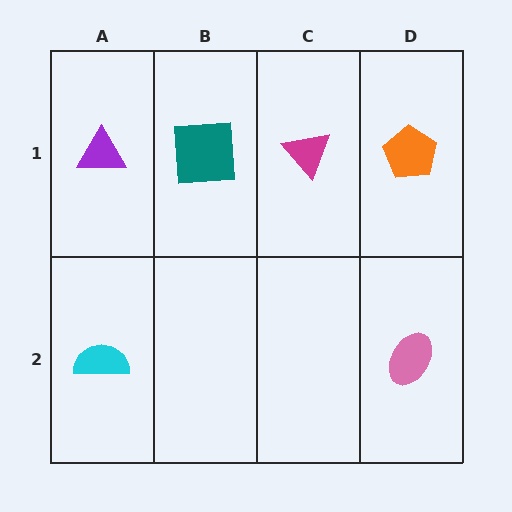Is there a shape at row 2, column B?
No, that cell is empty.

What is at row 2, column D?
A pink ellipse.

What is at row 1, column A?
A purple triangle.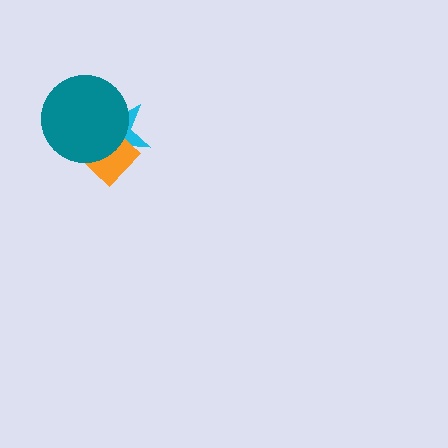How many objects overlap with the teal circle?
2 objects overlap with the teal circle.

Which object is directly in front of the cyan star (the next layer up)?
The orange diamond is directly in front of the cyan star.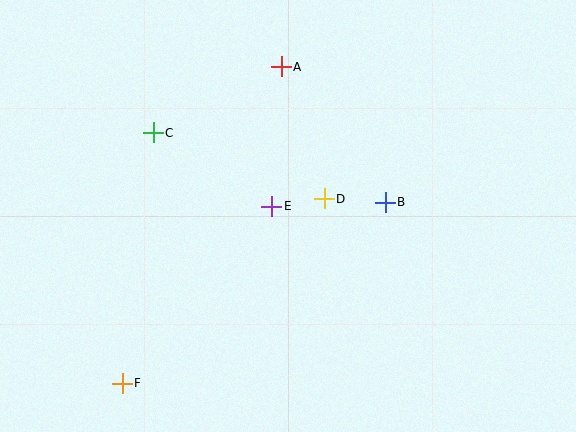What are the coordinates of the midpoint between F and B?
The midpoint between F and B is at (254, 293).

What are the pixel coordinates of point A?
Point A is at (281, 67).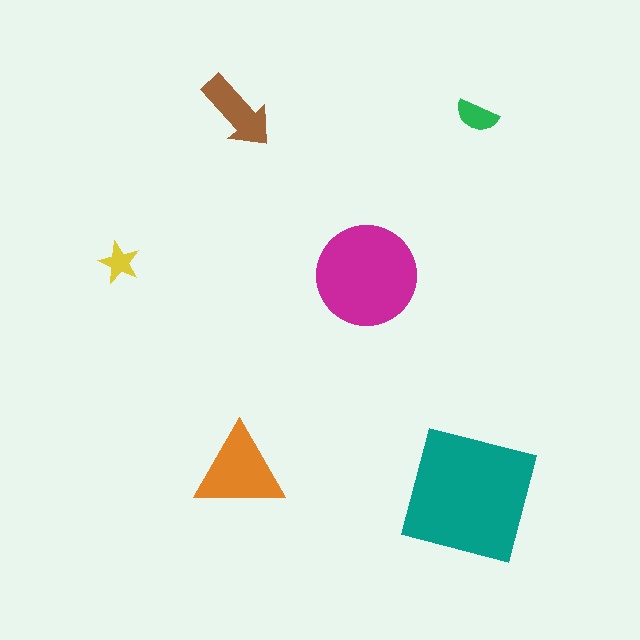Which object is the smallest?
The yellow star.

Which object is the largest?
The teal square.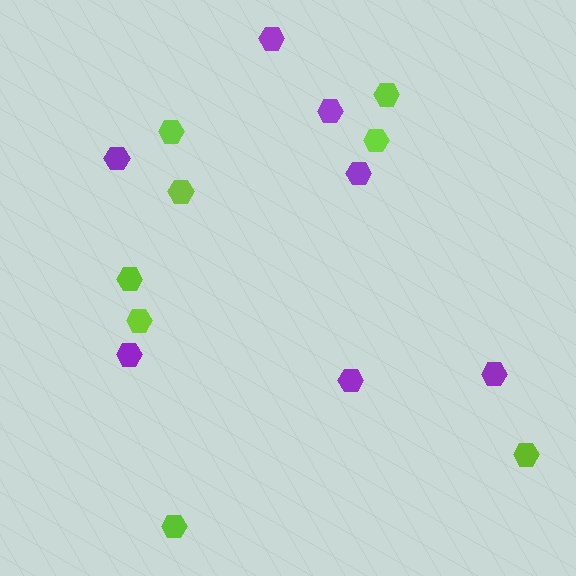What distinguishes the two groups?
There are 2 groups: one group of lime hexagons (8) and one group of purple hexagons (7).